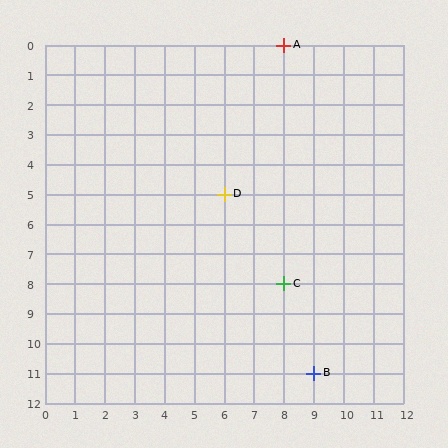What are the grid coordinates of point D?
Point D is at grid coordinates (6, 5).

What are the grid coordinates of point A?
Point A is at grid coordinates (8, 0).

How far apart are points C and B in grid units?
Points C and B are 1 column and 3 rows apart (about 3.2 grid units diagonally).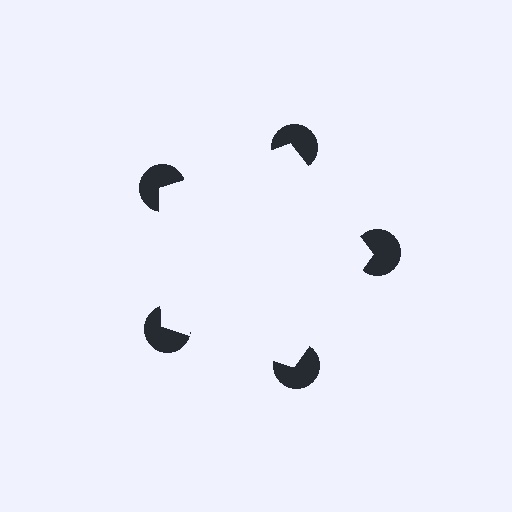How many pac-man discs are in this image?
There are 5 — one at each vertex of the illusory pentagon.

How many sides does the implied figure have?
5 sides.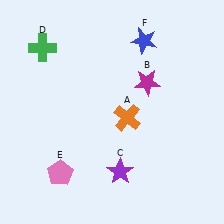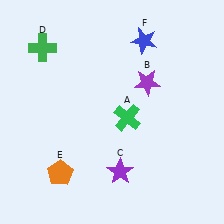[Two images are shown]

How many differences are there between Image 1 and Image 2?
There are 3 differences between the two images.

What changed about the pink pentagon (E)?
In Image 1, E is pink. In Image 2, it changed to orange.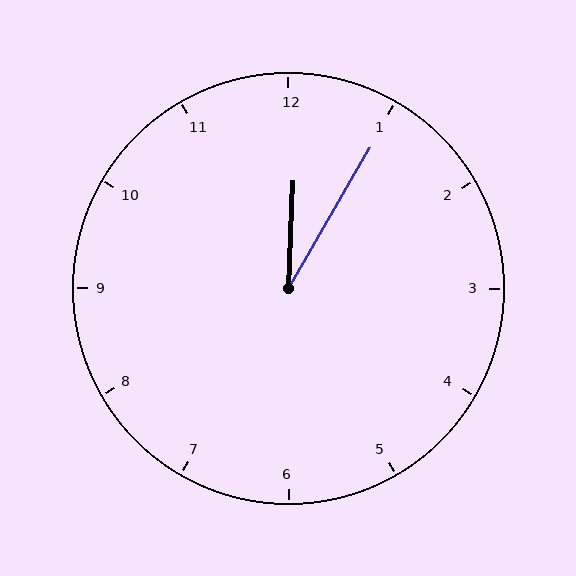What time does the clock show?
12:05.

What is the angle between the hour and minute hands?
Approximately 28 degrees.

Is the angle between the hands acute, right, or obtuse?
It is acute.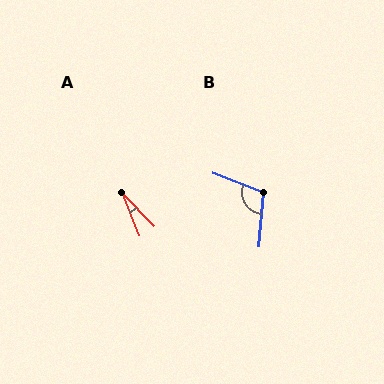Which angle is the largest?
B, at approximately 107 degrees.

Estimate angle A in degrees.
Approximately 22 degrees.